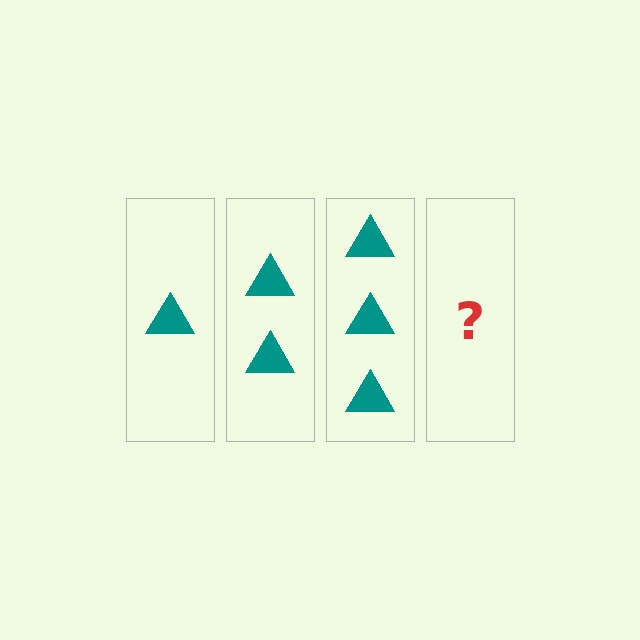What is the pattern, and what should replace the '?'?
The pattern is that each step adds one more triangle. The '?' should be 4 triangles.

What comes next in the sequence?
The next element should be 4 triangles.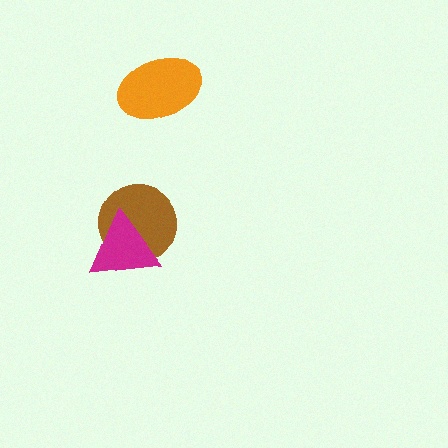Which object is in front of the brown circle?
The magenta triangle is in front of the brown circle.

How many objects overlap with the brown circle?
1 object overlaps with the brown circle.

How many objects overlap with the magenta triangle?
1 object overlaps with the magenta triangle.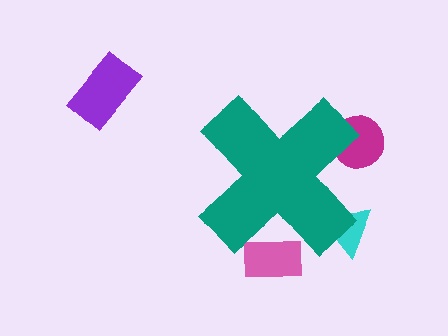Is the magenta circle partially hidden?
Yes, the magenta circle is partially hidden behind the teal cross.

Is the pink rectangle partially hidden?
Yes, the pink rectangle is partially hidden behind the teal cross.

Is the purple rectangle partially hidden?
No, the purple rectangle is fully visible.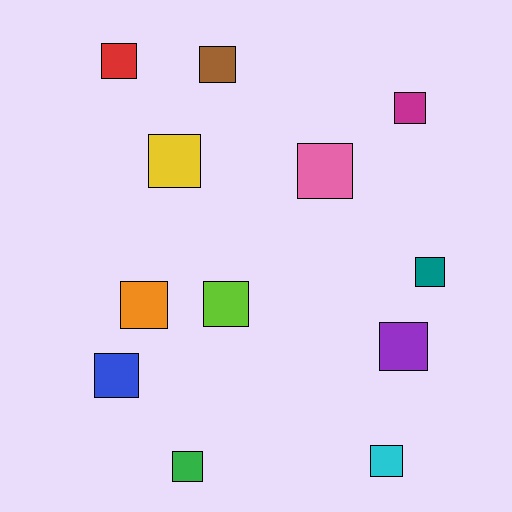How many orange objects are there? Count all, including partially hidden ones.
There is 1 orange object.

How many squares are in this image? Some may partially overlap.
There are 12 squares.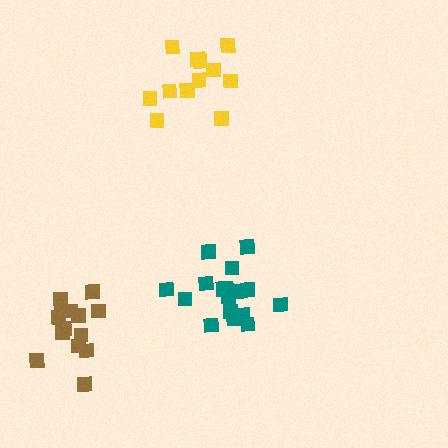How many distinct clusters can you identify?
There are 3 distinct clusters.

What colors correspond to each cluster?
The clusters are colored: brown, teal, yellow.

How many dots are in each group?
Group 1: 14 dots, Group 2: 17 dots, Group 3: 12 dots (43 total).